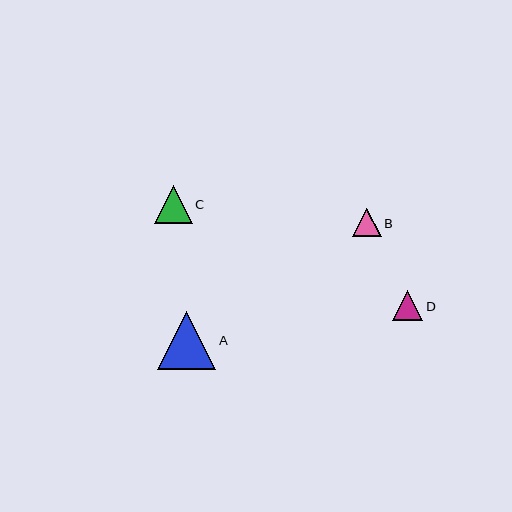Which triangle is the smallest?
Triangle B is the smallest with a size of approximately 28 pixels.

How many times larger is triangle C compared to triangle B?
Triangle C is approximately 1.4 times the size of triangle B.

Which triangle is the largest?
Triangle A is the largest with a size of approximately 58 pixels.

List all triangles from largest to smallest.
From largest to smallest: A, C, D, B.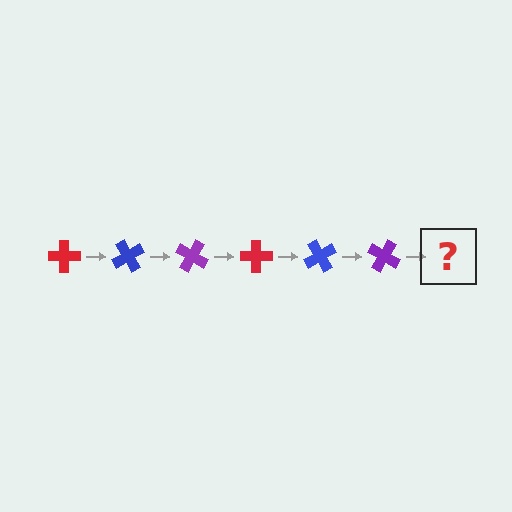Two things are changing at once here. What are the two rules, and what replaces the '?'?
The two rules are that it rotates 60 degrees each step and the color cycles through red, blue, and purple. The '?' should be a red cross, rotated 360 degrees from the start.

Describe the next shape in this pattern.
It should be a red cross, rotated 360 degrees from the start.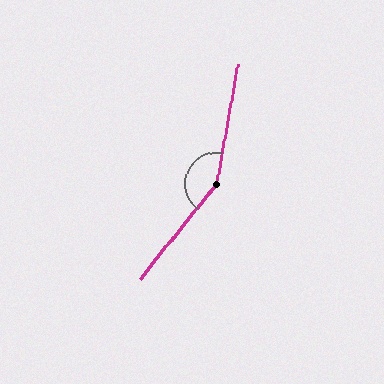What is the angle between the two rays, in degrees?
Approximately 152 degrees.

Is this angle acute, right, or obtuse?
It is obtuse.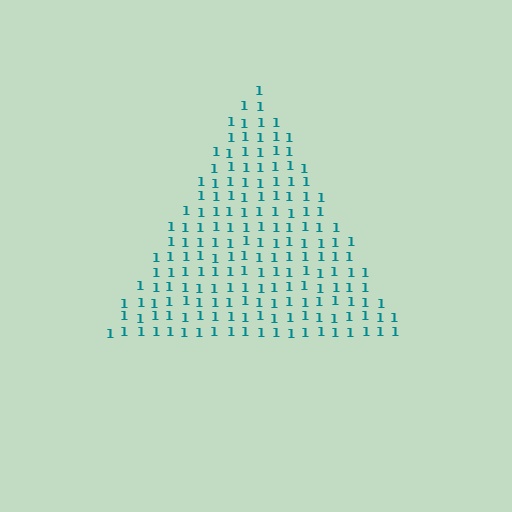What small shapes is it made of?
It is made of small digit 1's.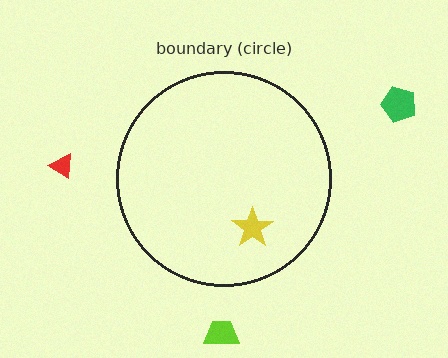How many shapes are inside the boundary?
1 inside, 3 outside.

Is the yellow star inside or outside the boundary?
Inside.